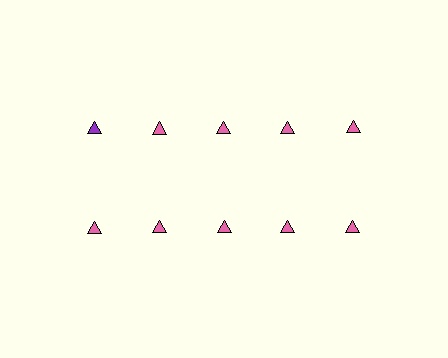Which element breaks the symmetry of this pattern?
The purple triangle in the top row, leftmost column breaks the symmetry. All other shapes are pink triangles.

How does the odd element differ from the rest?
It has a different color: purple instead of pink.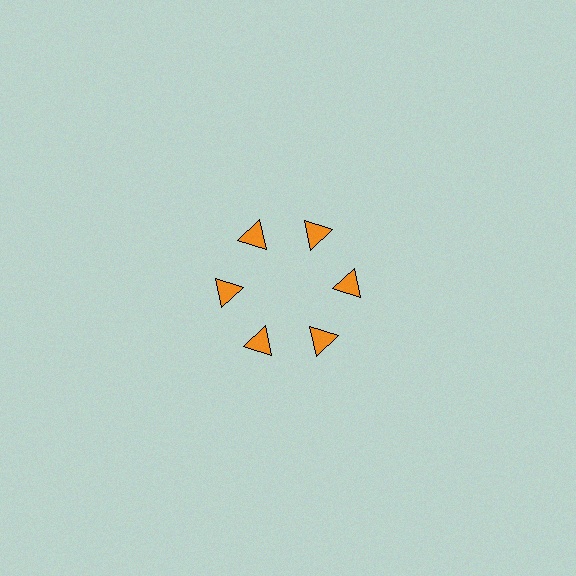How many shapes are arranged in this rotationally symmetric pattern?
There are 6 shapes, arranged in 6 groups of 1.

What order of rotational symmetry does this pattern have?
This pattern has 6-fold rotational symmetry.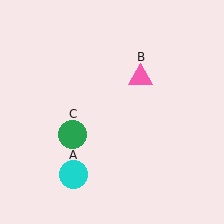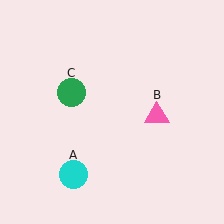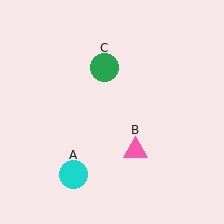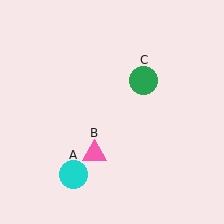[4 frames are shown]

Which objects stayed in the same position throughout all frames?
Cyan circle (object A) remained stationary.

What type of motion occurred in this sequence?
The pink triangle (object B), green circle (object C) rotated clockwise around the center of the scene.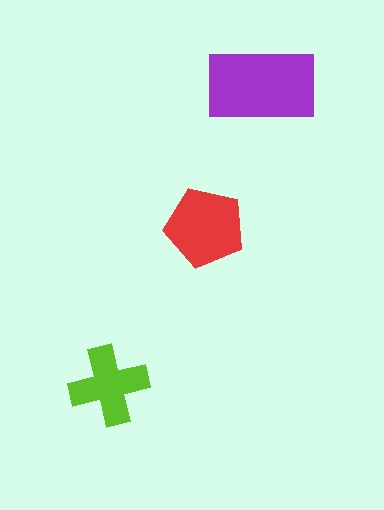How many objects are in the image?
There are 3 objects in the image.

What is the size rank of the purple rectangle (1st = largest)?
1st.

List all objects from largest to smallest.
The purple rectangle, the red pentagon, the lime cross.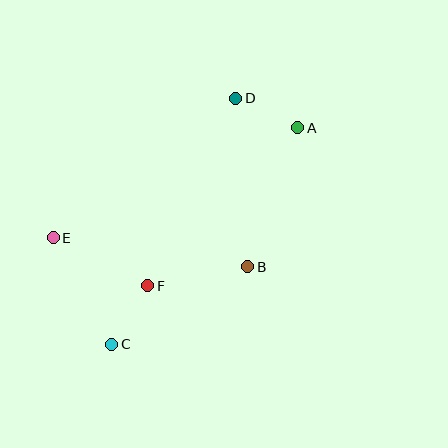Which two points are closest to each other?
Points C and F are closest to each other.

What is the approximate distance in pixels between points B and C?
The distance between B and C is approximately 156 pixels.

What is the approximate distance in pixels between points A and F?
The distance between A and F is approximately 218 pixels.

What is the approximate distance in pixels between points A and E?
The distance between A and E is approximately 269 pixels.